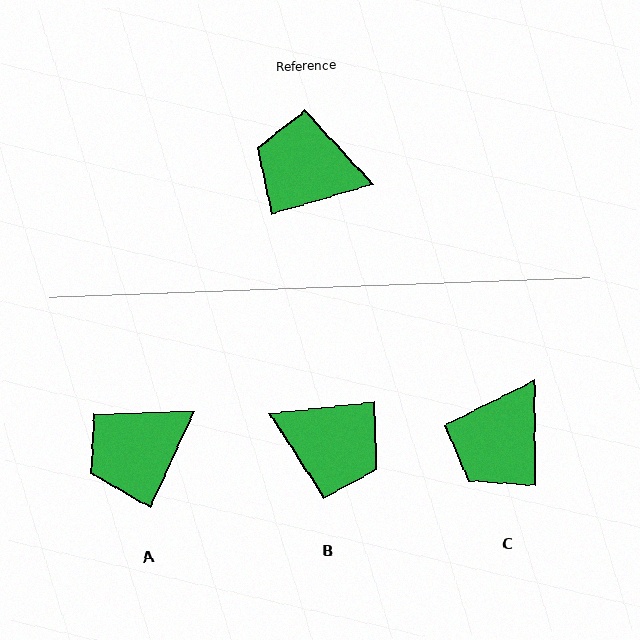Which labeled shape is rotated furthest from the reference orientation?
B, about 170 degrees away.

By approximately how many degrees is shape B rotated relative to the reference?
Approximately 170 degrees counter-clockwise.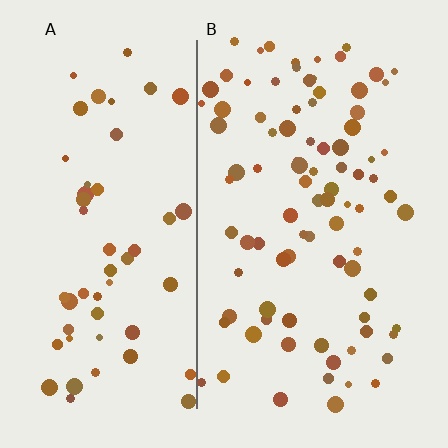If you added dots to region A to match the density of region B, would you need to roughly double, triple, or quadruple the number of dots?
Approximately double.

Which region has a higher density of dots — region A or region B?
B (the right).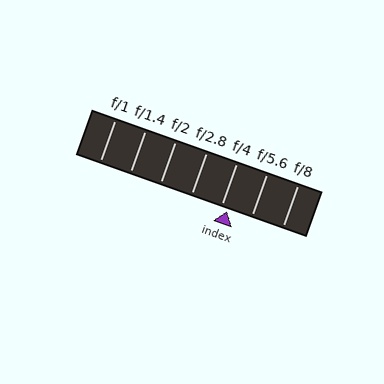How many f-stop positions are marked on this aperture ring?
There are 7 f-stop positions marked.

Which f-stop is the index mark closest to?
The index mark is closest to f/4.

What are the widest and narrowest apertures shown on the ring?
The widest aperture shown is f/1 and the narrowest is f/8.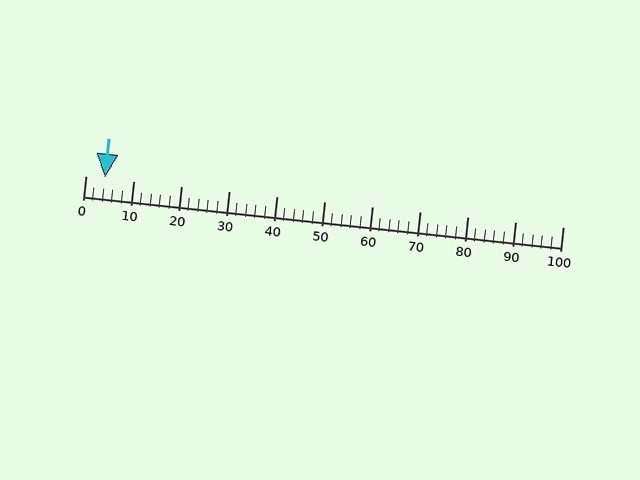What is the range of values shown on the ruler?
The ruler shows values from 0 to 100.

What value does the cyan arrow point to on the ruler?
The cyan arrow points to approximately 4.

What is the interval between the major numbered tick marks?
The major tick marks are spaced 10 units apart.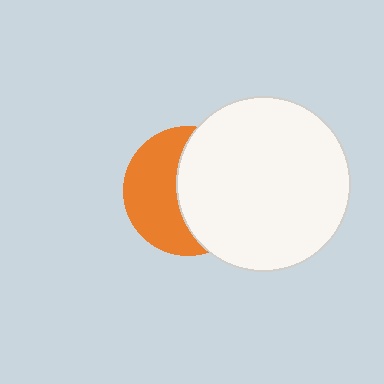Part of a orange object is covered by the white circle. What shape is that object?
It is a circle.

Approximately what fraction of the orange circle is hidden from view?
Roughly 53% of the orange circle is hidden behind the white circle.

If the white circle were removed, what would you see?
You would see the complete orange circle.